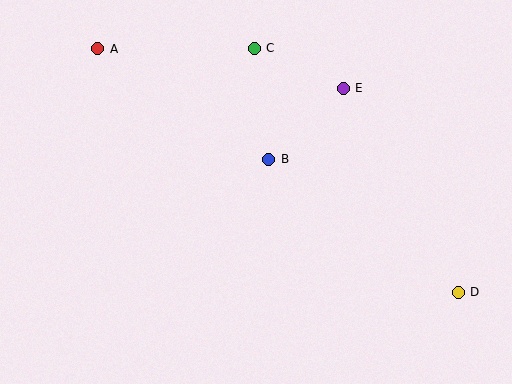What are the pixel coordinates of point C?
Point C is at (254, 48).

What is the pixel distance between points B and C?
The distance between B and C is 112 pixels.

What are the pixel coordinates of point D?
Point D is at (458, 292).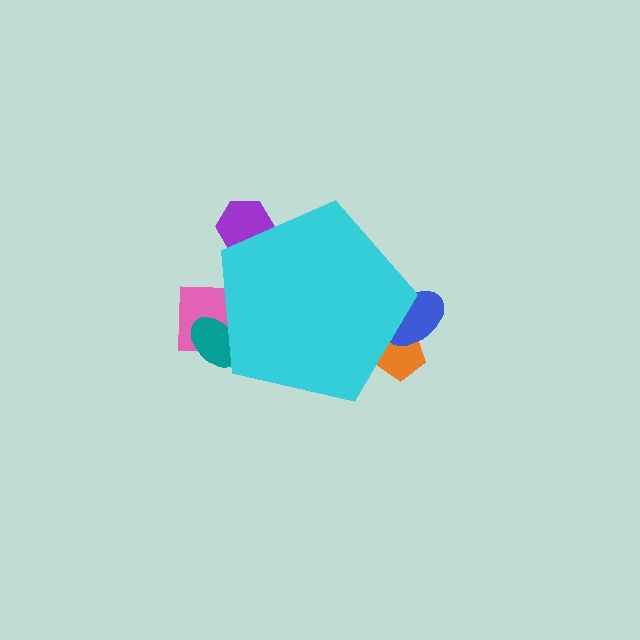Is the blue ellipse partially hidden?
Yes, the blue ellipse is partially hidden behind the cyan pentagon.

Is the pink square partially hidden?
Yes, the pink square is partially hidden behind the cyan pentagon.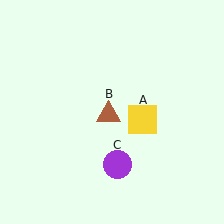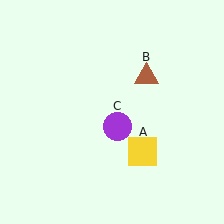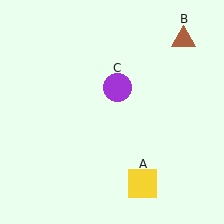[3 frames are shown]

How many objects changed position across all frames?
3 objects changed position: yellow square (object A), brown triangle (object B), purple circle (object C).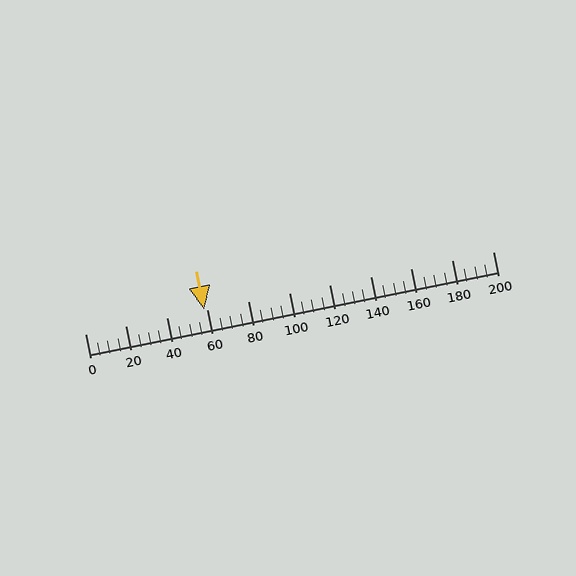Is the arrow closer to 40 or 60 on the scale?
The arrow is closer to 60.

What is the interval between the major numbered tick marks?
The major tick marks are spaced 20 units apart.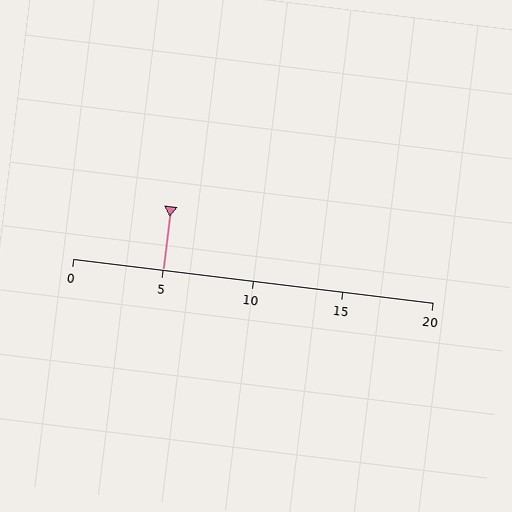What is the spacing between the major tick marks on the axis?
The major ticks are spaced 5 apart.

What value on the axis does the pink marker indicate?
The marker indicates approximately 5.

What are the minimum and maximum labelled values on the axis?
The axis runs from 0 to 20.